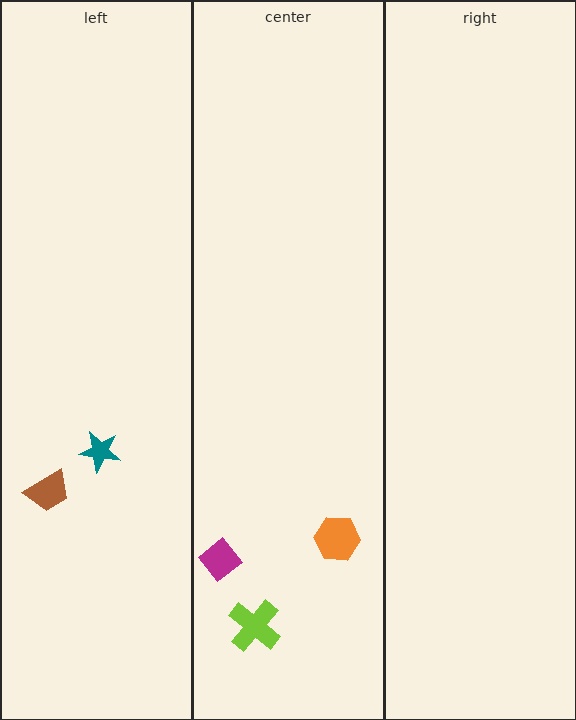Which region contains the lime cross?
The center region.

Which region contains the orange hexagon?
The center region.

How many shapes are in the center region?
3.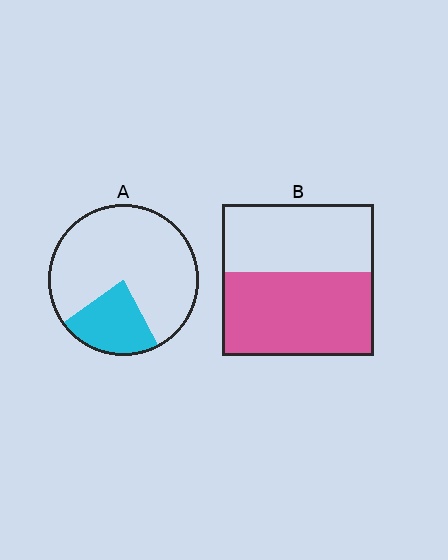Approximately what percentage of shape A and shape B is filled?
A is approximately 25% and B is approximately 55%.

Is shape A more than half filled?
No.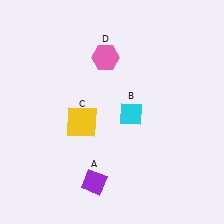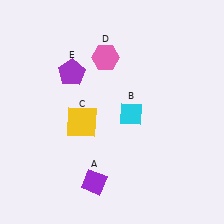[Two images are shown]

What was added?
A purple pentagon (E) was added in Image 2.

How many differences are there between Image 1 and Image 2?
There is 1 difference between the two images.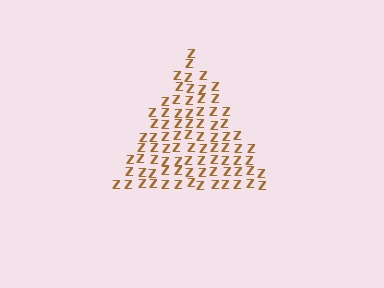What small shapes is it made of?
It is made of small letter Z's.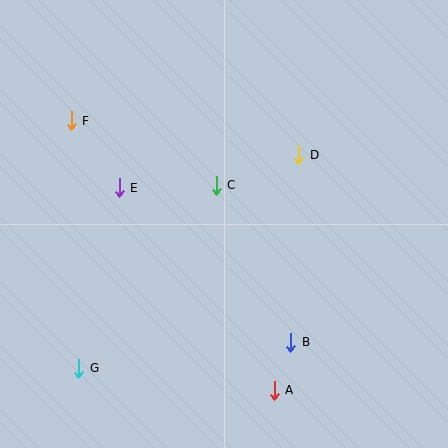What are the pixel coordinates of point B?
Point B is at (291, 342).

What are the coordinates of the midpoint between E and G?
The midpoint between E and G is at (99, 278).